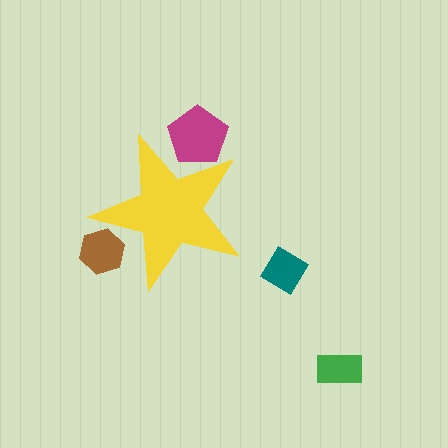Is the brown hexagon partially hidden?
Yes, the brown hexagon is partially hidden behind the yellow star.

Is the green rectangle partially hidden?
No, the green rectangle is fully visible.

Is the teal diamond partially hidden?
No, the teal diamond is fully visible.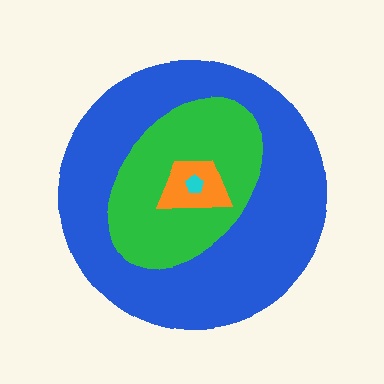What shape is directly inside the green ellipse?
The orange trapezoid.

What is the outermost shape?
The blue circle.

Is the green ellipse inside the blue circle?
Yes.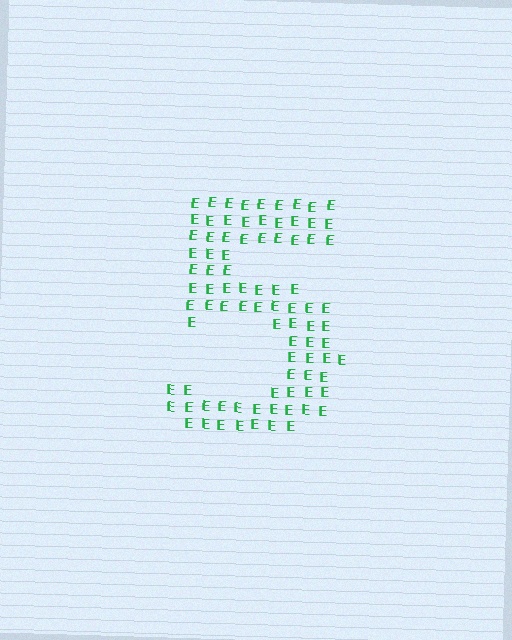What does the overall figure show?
The overall figure shows the digit 5.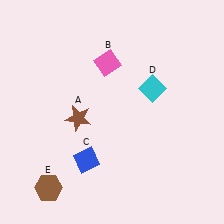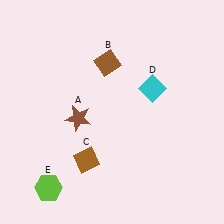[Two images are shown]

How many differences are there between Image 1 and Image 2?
There are 3 differences between the two images.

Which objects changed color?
B changed from pink to brown. C changed from blue to brown. E changed from brown to lime.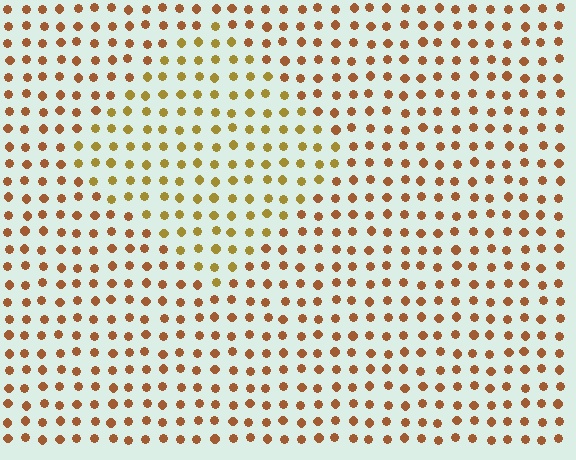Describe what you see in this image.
The image is filled with small brown elements in a uniform arrangement. A diamond-shaped region is visible where the elements are tinted to a slightly different hue, forming a subtle color boundary.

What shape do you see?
I see a diamond.